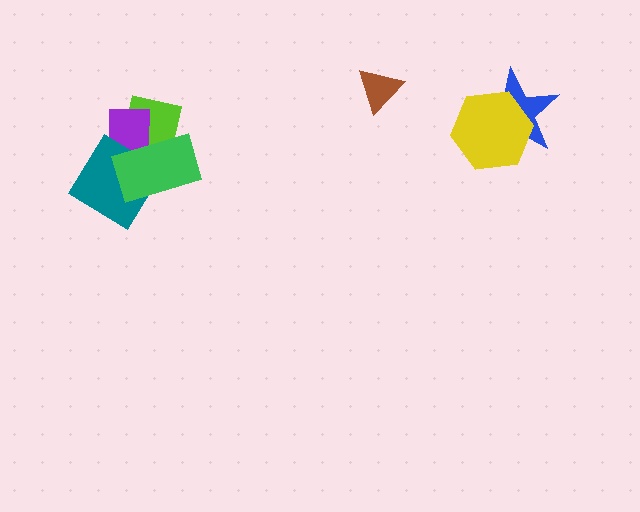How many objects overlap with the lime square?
2 objects overlap with the lime square.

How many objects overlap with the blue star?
1 object overlaps with the blue star.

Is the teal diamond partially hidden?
Yes, it is partially covered by another shape.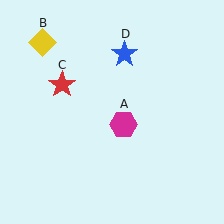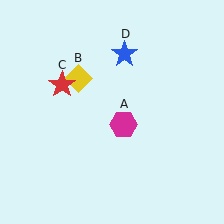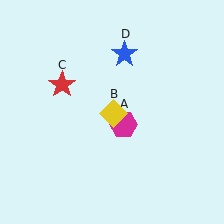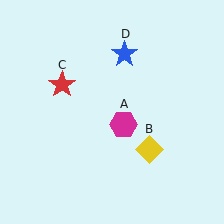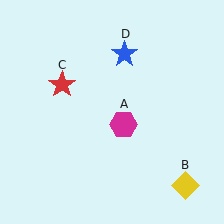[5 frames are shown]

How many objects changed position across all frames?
1 object changed position: yellow diamond (object B).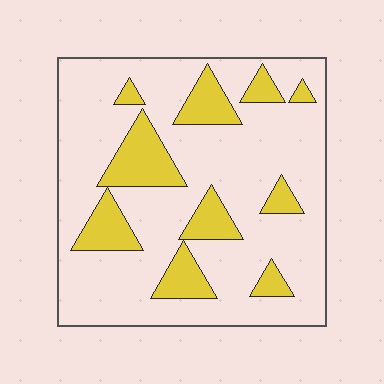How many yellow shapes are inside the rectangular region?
10.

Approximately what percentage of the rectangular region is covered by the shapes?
Approximately 20%.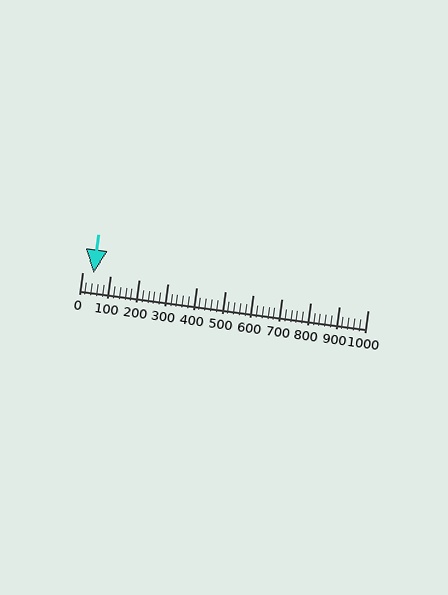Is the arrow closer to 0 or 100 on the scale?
The arrow is closer to 0.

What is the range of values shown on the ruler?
The ruler shows values from 0 to 1000.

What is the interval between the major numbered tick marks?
The major tick marks are spaced 100 units apart.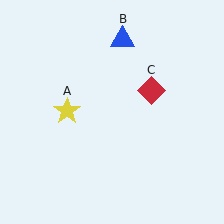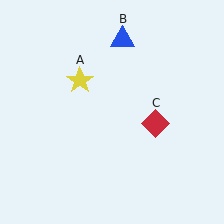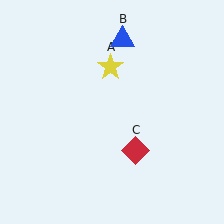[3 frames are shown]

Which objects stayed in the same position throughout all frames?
Blue triangle (object B) remained stationary.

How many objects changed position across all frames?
2 objects changed position: yellow star (object A), red diamond (object C).